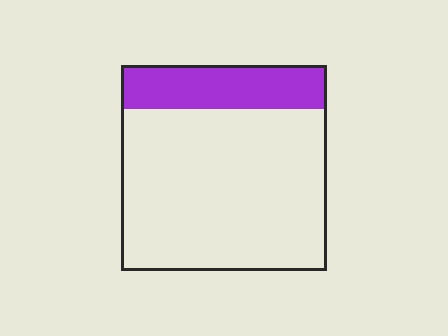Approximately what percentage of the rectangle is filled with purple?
Approximately 20%.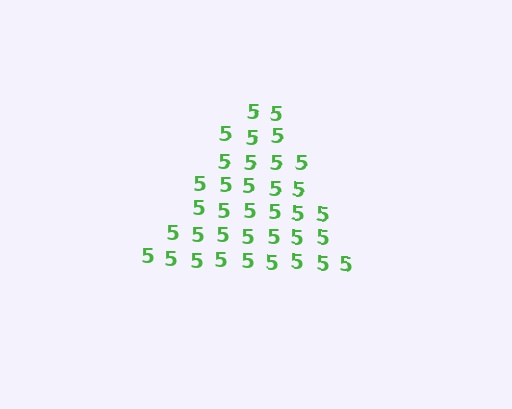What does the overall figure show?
The overall figure shows a triangle.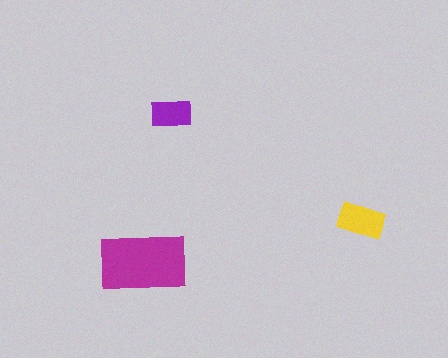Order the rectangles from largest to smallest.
the magenta one, the yellow one, the purple one.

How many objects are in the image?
There are 3 objects in the image.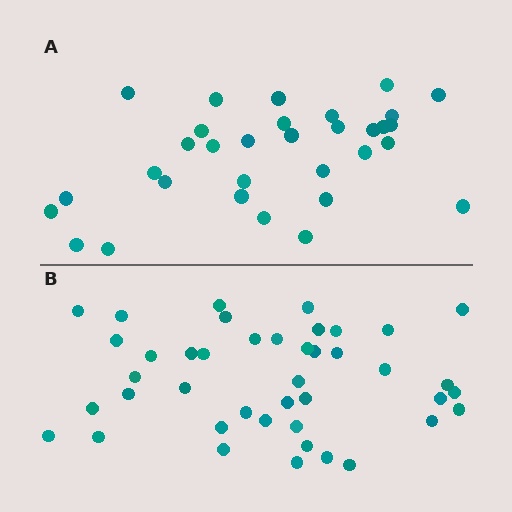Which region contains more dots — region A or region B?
Region B (the bottom region) has more dots.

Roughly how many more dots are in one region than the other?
Region B has roughly 10 or so more dots than region A.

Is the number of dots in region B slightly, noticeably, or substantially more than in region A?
Region B has noticeably more, but not dramatically so. The ratio is roughly 1.3 to 1.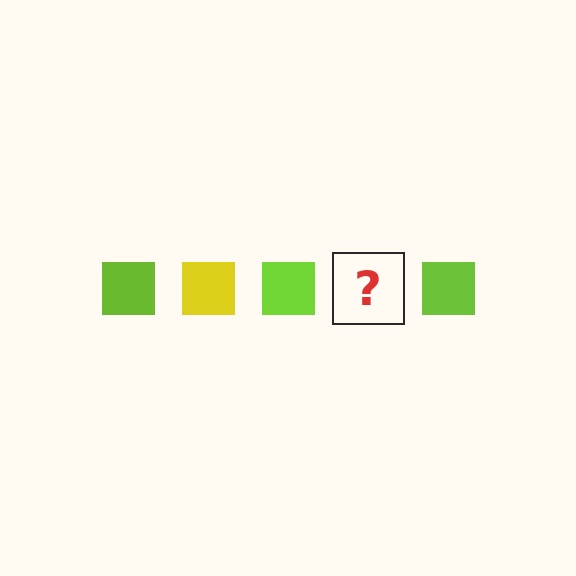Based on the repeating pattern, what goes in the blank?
The blank should be a yellow square.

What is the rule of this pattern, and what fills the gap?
The rule is that the pattern cycles through lime, yellow squares. The gap should be filled with a yellow square.